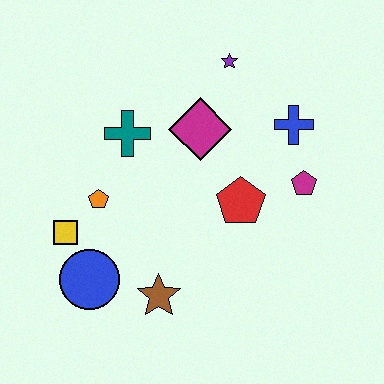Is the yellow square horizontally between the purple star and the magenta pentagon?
No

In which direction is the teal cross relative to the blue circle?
The teal cross is above the blue circle.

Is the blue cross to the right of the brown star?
Yes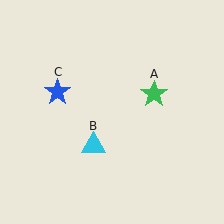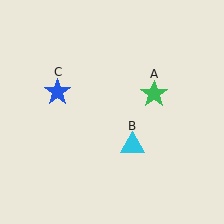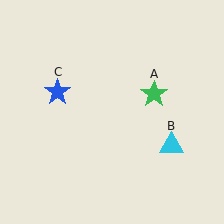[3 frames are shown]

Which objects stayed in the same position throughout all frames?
Green star (object A) and blue star (object C) remained stationary.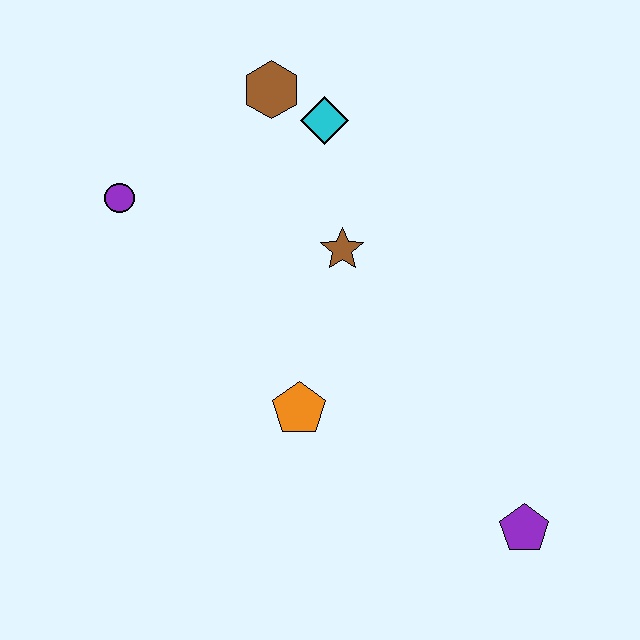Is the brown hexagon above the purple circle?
Yes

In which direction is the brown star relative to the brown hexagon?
The brown star is below the brown hexagon.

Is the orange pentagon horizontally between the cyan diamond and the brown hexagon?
Yes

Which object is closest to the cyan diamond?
The brown hexagon is closest to the cyan diamond.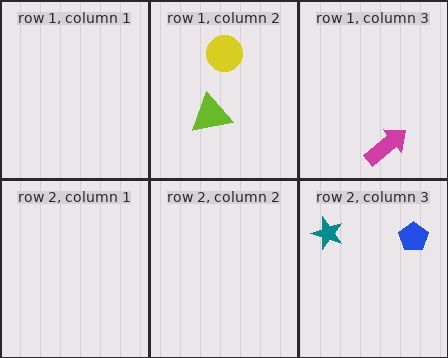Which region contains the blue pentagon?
The row 2, column 3 region.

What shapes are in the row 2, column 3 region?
The blue pentagon, the teal star.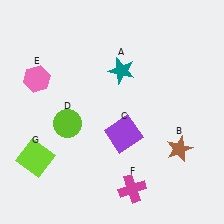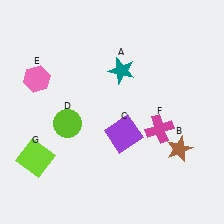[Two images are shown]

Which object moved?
The magenta cross (F) moved up.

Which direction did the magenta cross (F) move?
The magenta cross (F) moved up.